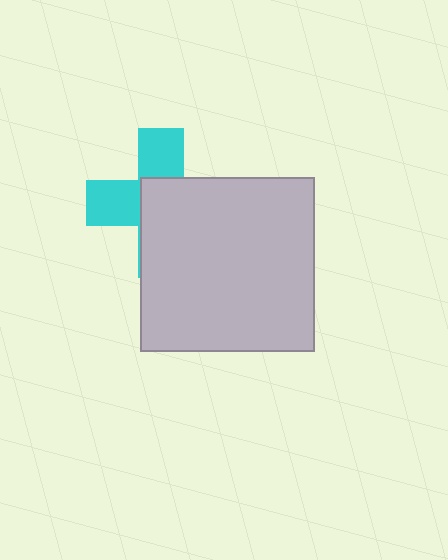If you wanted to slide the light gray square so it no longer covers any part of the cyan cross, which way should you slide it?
Slide it toward the lower-right — that is the most direct way to separate the two shapes.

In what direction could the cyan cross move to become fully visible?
The cyan cross could move toward the upper-left. That would shift it out from behind the light gray square entirely.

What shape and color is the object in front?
The object in front is a light gray square.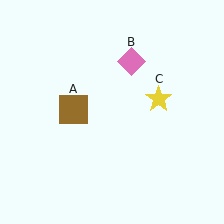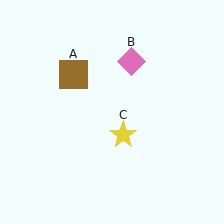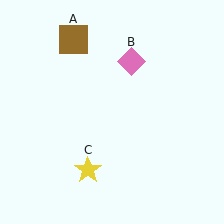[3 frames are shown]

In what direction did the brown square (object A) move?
The brown square (object A) moved up.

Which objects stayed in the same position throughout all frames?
Pink diamond (object B) remained stationary.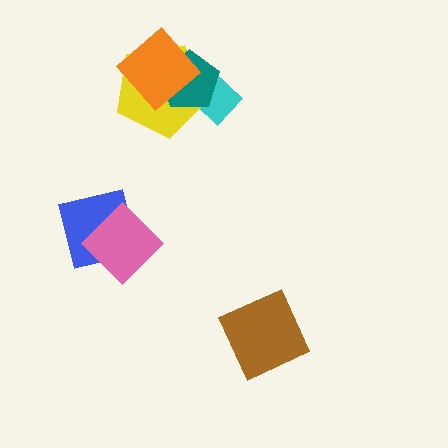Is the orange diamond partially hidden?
No, no other shape covers it.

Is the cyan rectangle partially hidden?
Yes, it is partially covered by another shape.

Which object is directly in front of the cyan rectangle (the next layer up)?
The yellow pentagon is directly in front of the cyan rectangle.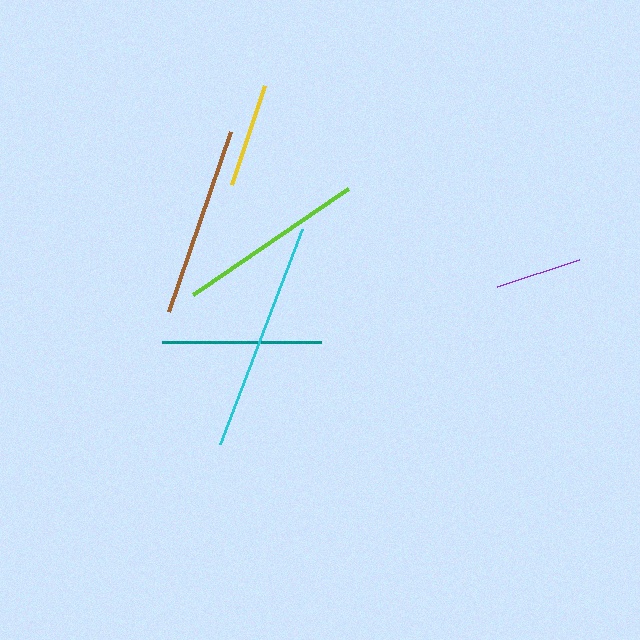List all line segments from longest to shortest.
From longest to shortest: cyan, brown, lime, teal, yellow, purple.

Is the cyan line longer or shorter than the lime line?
The cyan line is longer than the lime line.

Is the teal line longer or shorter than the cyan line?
The cyan line is longer than the teal line.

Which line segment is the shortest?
The purple line is the shortest at approximately 86 pixels.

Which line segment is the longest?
The cyan line is the longest at approximately 229 pixels.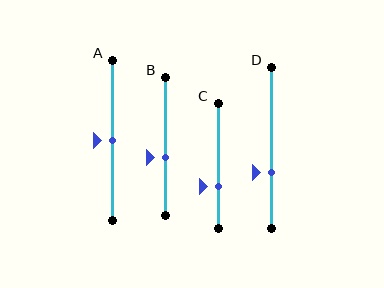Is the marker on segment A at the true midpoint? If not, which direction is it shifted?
Yes, the marker on segment A is at the true midpoint.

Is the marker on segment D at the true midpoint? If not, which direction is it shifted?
No, the marker on segment D is shifted downward by about 15% of the segment length.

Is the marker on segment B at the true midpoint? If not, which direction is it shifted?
No, the marker on segment B is shifted downward by about 8% of the segment length.